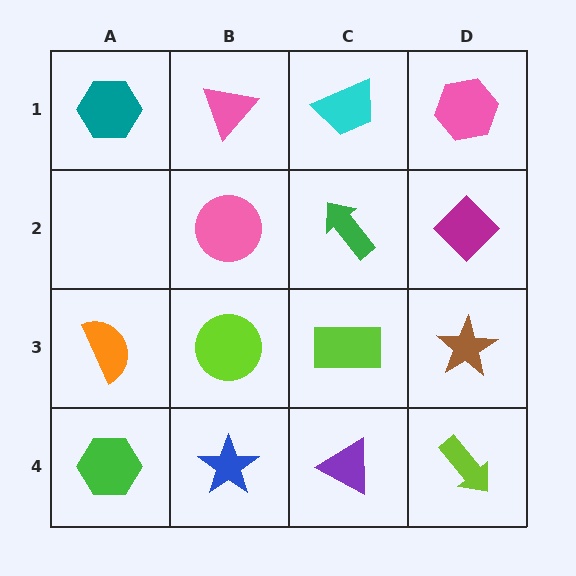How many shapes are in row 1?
4 shapes.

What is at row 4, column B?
A blue star.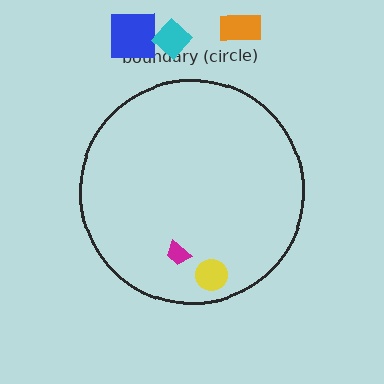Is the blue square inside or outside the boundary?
Outside.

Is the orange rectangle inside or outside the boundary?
Outside.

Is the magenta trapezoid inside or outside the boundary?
Inside.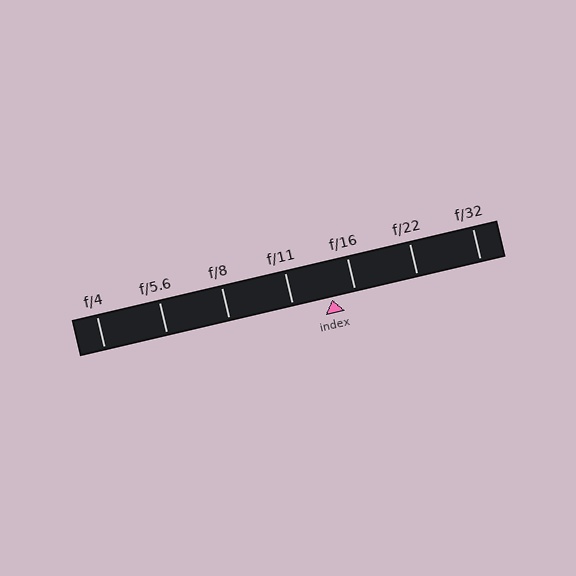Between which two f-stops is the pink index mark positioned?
The index mark is between f/11 and f/16.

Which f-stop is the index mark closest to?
The index mark is closest to f/16.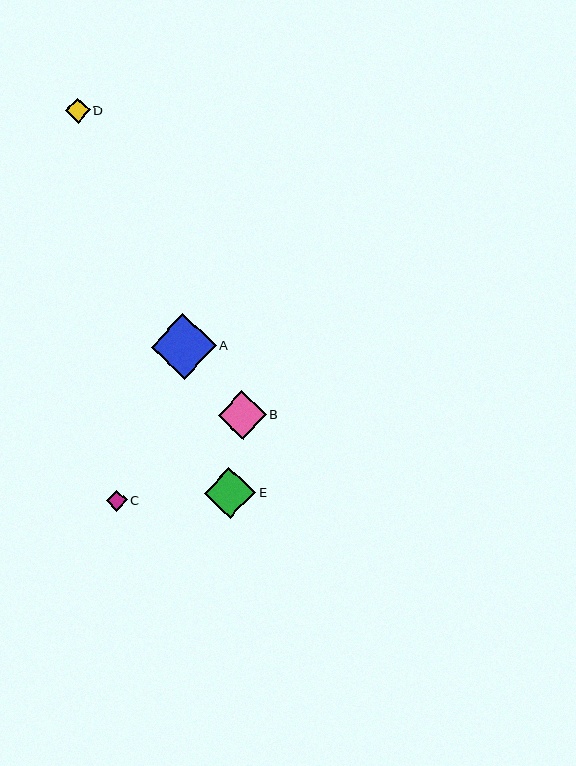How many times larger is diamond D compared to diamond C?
Diamond D is approximately 1.2 times the size of diamond C.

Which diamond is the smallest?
Diamond C is the smallest with a size of approximately 21 pixels.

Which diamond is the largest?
Diamond A is the largest with a size of approximately 65 pixels.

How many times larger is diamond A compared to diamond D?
Diamond A is approximately 2.6 times the size of diamond D.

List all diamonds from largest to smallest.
From largest to smallest: A, E, B, D, C.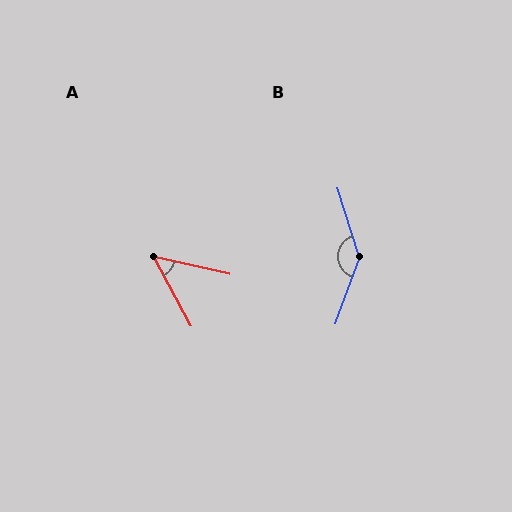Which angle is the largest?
B, at approximately 143 degrees.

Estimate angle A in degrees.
Approximately 49 degrees.